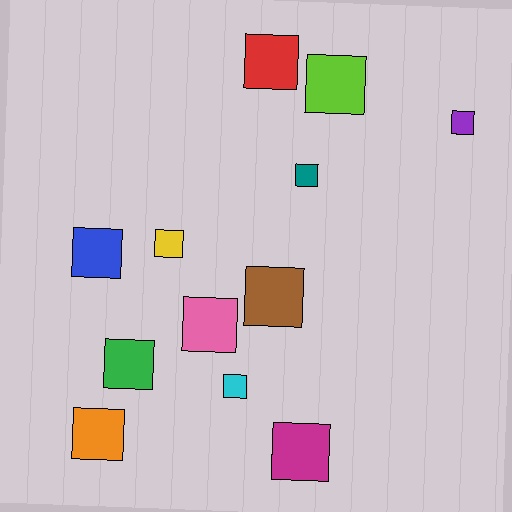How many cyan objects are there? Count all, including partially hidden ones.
There is 1 cyan object.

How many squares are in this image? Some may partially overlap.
There are 12 squares.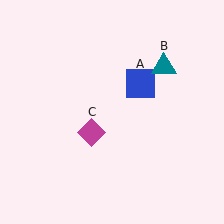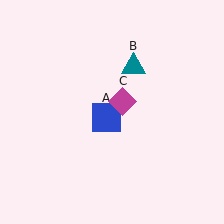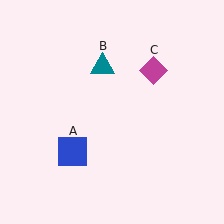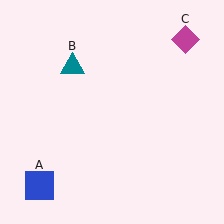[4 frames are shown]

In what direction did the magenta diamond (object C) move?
The magenta diamond (object C) moved up and to the right.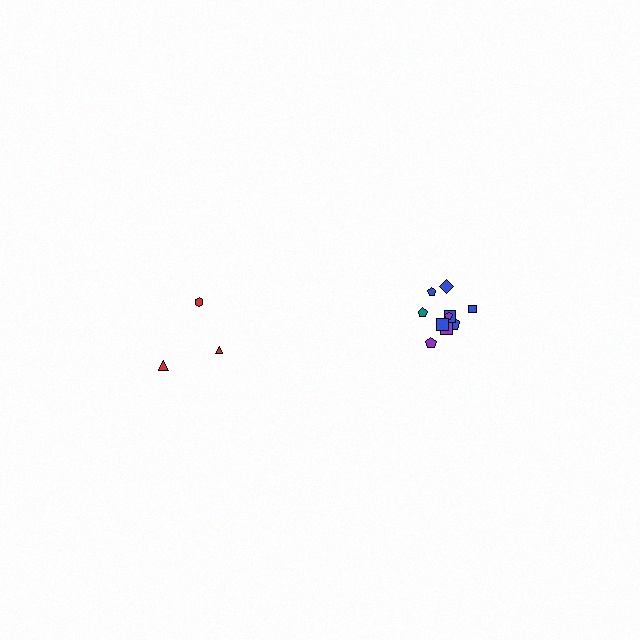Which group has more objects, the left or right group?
The right group.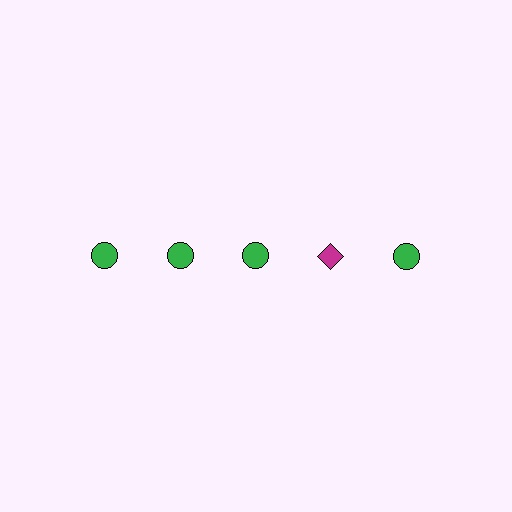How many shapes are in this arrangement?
There are 5 shapes arranged in a grid pattern.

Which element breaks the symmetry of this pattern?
The magenta diamond in the top row, second from right column breaks the symmetry. All other shapes are green circles.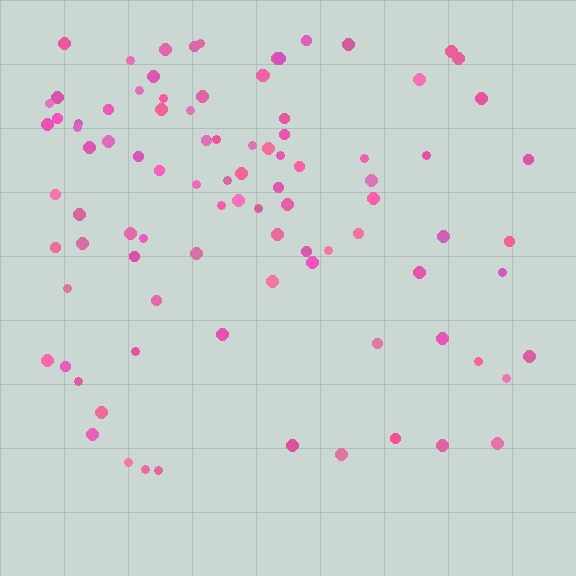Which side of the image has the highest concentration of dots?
The top.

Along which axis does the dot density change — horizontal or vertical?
Vertical.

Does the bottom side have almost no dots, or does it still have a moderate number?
Still a moderate number, just noticeably fewer than the top.